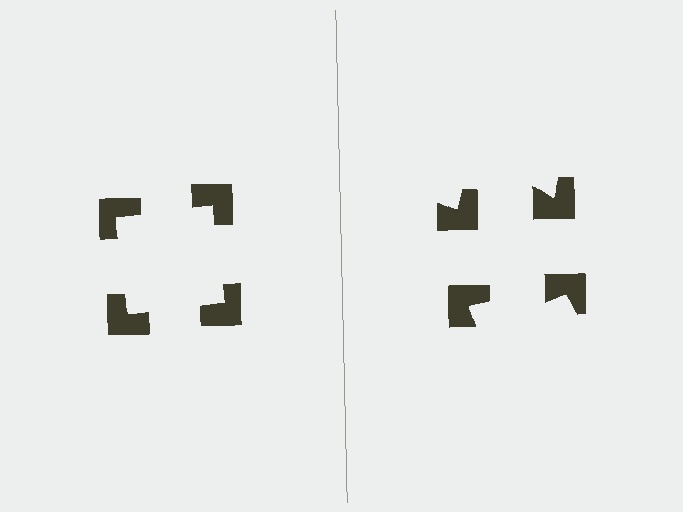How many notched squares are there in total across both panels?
8 — 4 on each side.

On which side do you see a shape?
An illusory square appears on the left side. On the right side the wedge cuts are rotated, so no coherent shape forms.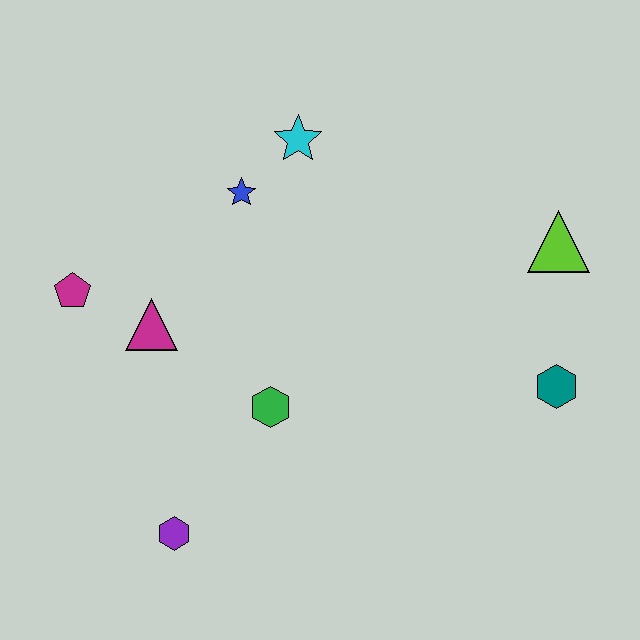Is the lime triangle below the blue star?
Yes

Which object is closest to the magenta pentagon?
The magenta triangle is closest to the magenta pentagon.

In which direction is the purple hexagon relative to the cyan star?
The purple hexagon is below the cyan star.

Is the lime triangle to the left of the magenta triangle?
No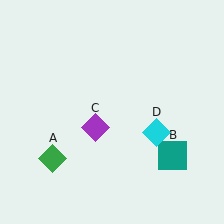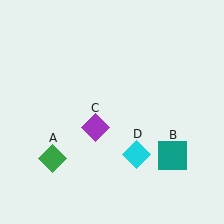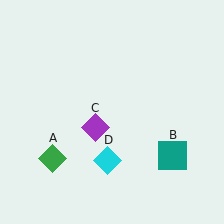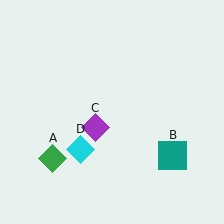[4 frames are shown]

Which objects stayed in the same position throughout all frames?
Green diamond (object A) and teal square (object B) and purple diamond (object C) remained stationary.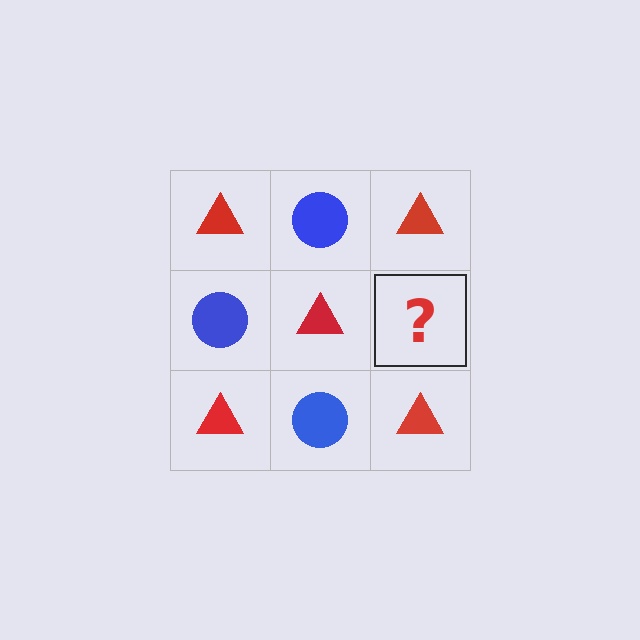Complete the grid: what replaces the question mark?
The question mark should be replaced with a blue circle.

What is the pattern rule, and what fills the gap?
The rule is that it alternates red triangle and blue circle in a checkerboard pattern. The gap should be filled with a blue circle.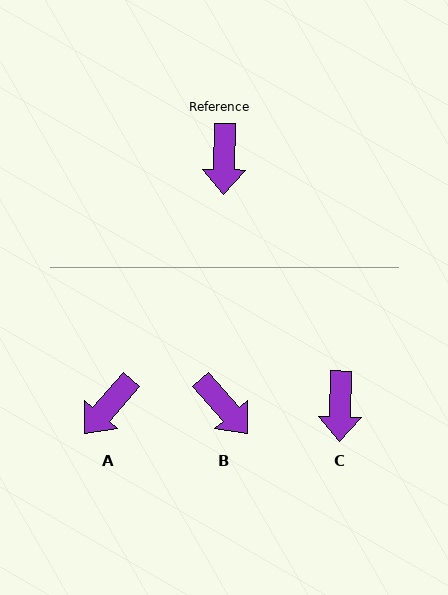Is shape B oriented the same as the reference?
No, it is off by about 42 degrees.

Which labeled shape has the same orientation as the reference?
C.